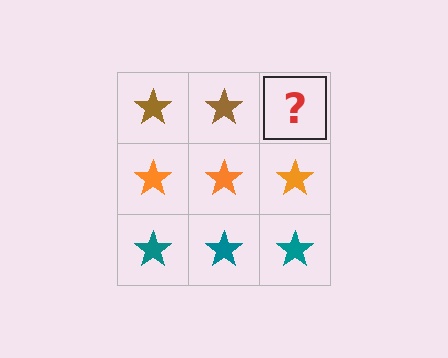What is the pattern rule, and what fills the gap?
The rule is that each row has a consistent color. The gap should be filled with a brown star.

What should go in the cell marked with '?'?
The missing cell should contain a brown star.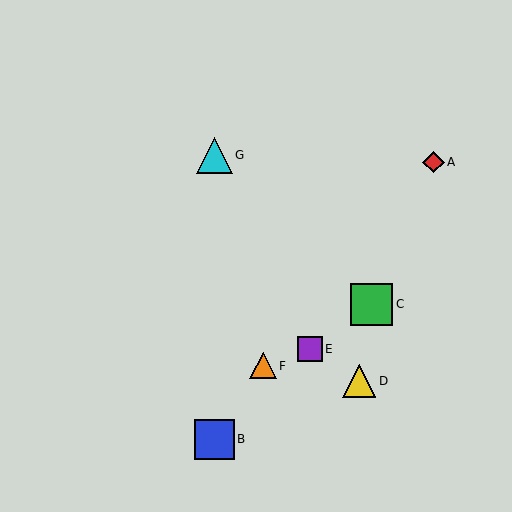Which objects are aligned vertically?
Objects B, G are aligned vertically.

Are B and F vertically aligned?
No, B is at x≈214 and F is at x≈263.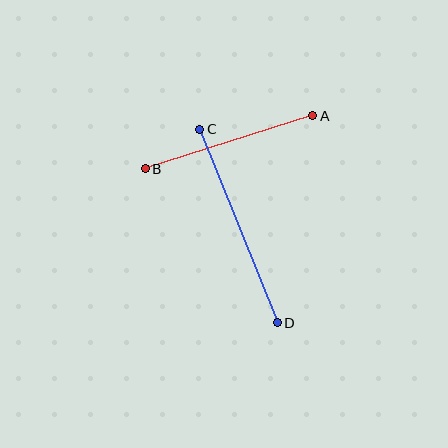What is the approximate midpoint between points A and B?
The midpoint is at approximately (229, 142) pixels.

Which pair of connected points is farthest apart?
Points C and D are farthest apart.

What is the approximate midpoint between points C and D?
The midpoint is at approximately (238, 226) pixels.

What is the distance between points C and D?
The distance is approximately 208 pixels.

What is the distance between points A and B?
The distance is approximately 176 pixels.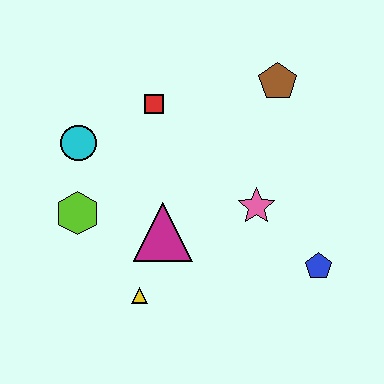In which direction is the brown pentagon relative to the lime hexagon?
The brown pentagon is to the right of the lime hexagon.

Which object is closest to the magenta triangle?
The yellow triangle is closest to the magenta triangle.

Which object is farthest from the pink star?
The cyan circle is farthest from the pink star.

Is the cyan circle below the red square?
Yes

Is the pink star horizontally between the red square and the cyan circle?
No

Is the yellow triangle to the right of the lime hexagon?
Yes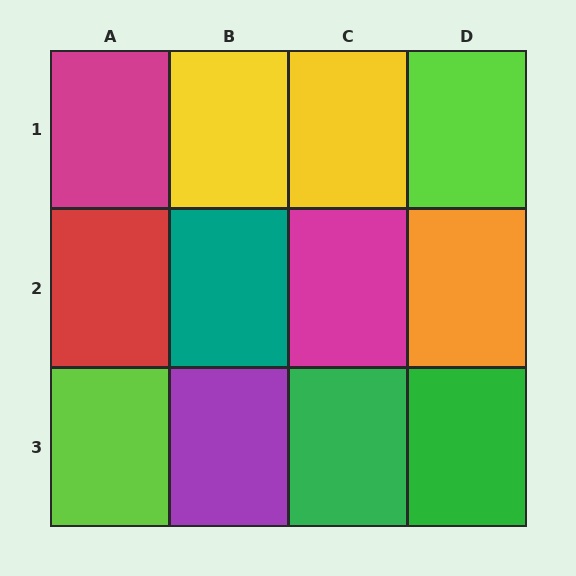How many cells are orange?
1 cell is orange.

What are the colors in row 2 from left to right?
Red, teal, magenta, orange.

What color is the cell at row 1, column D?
Lime.